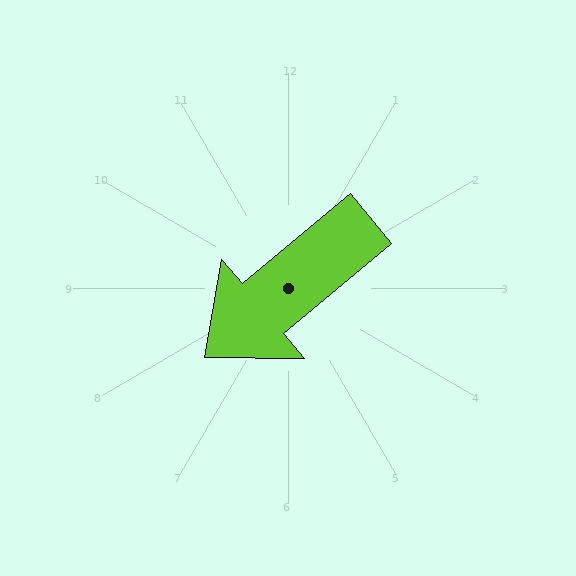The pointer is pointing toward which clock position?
Roughly 8 o'clock.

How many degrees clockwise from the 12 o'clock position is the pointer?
Approximately 230 degrees.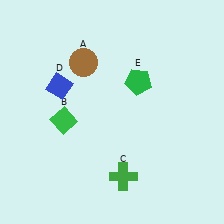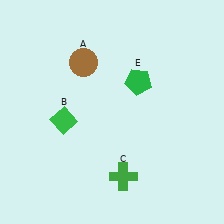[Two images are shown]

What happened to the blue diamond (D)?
The blue diamond (D) was removed in Image 2. It was in the top-left area of Image 1.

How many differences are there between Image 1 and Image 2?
There is 1 difference between the two images.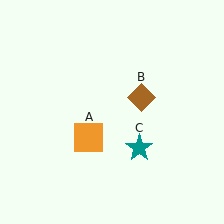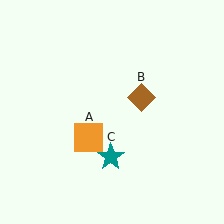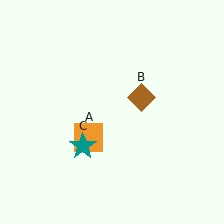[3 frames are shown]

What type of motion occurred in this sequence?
The teal star (object C) rotated clockwise around the center of the scene.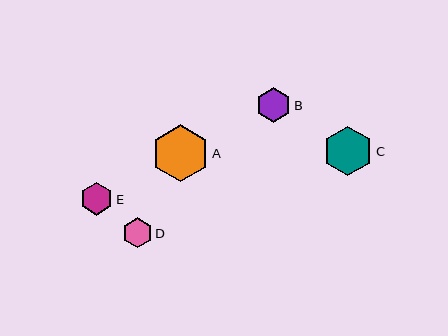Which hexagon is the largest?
Hexagon A is the largest with a size of approximately 57 pixels.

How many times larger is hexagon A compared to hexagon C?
Hexagon A is approximately 1.2 times the size of hexagon C.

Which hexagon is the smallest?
Hexagon D is the smallest with a size of approximately 30 pixels.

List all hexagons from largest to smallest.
From largest to smallest: A, C, B, E, D.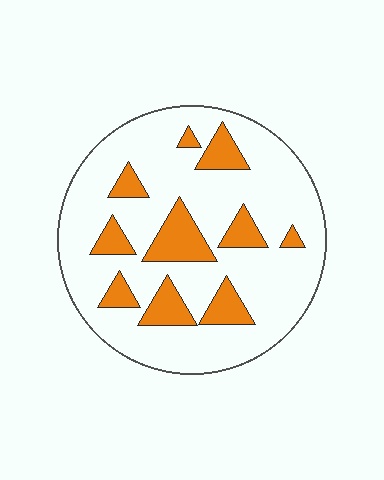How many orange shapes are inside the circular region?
10.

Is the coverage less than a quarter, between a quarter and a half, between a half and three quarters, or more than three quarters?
Less than a quarter.